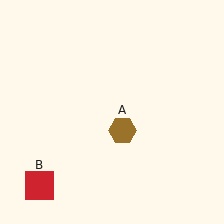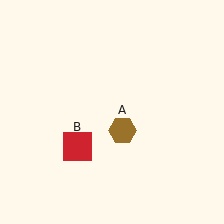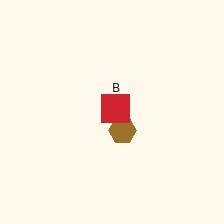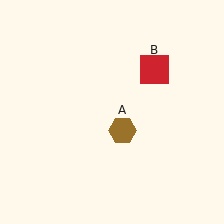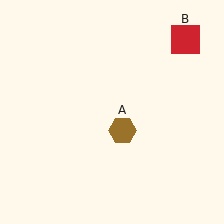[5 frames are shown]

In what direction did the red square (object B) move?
The red square (object B) moved up and to the right.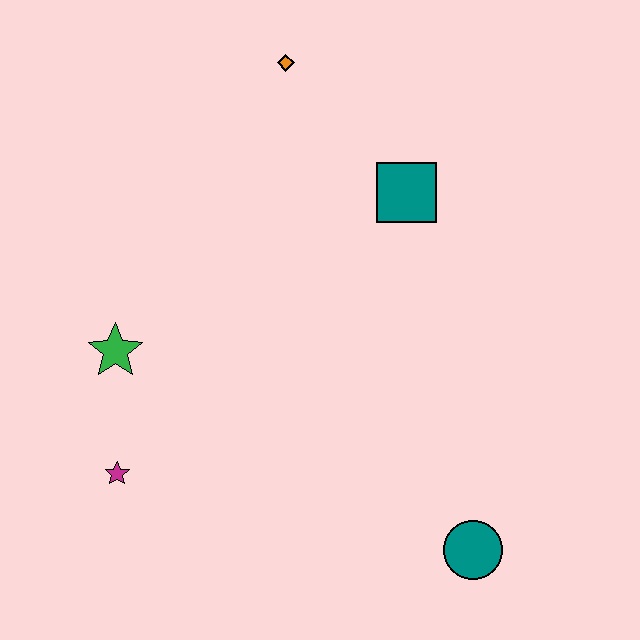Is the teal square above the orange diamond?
No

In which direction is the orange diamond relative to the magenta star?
The orange diamond is above the magenta star.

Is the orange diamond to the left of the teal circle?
Yes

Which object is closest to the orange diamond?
The teal square is closest to the orange diamond.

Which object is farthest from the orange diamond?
The teal circle is farthest from the orange diamond.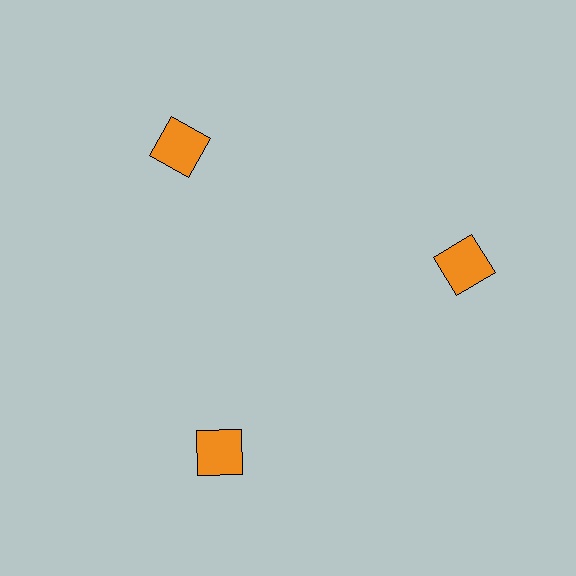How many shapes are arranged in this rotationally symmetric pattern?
There are 3 shapes, arranged in 3 groups of 1.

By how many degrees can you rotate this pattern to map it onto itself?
The pattern maps onto itself every 120 degrees of rotation.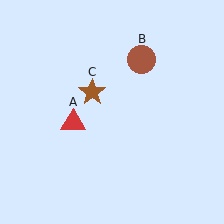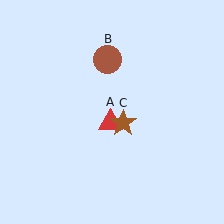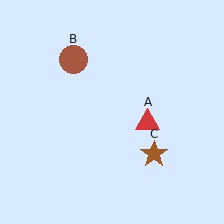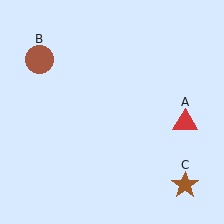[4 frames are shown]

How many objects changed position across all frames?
3 objects changed position: red triangle (object A), brown circle (object B), brown star (object C).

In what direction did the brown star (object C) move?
The brown star (object C) moved down and to the right.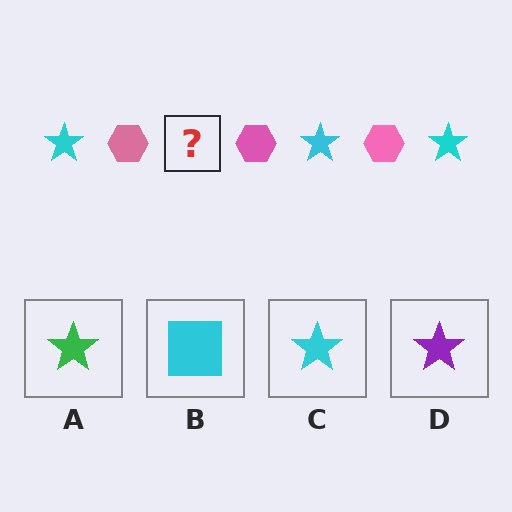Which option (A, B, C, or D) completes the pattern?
C.